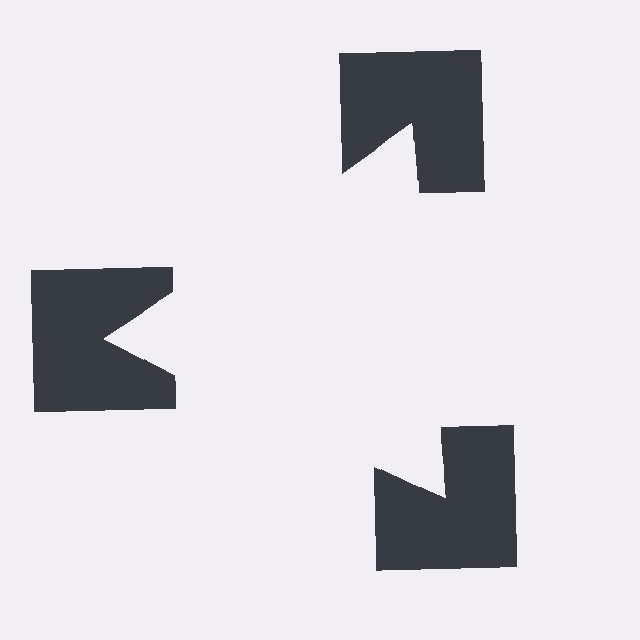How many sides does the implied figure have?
3 sides.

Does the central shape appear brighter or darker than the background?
It typically appears slightly brighter than the background, even though no actual brightness change is drawn.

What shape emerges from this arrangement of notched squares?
An illusory triangle — its edges are inferred from the aligned wedge cuts in the notched squares, not physically drawn.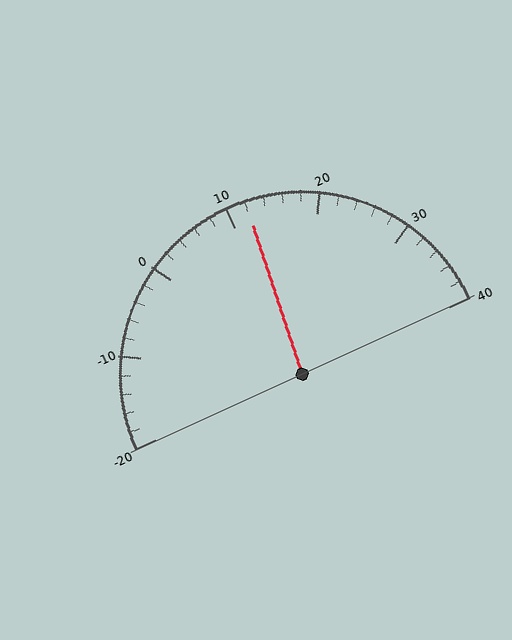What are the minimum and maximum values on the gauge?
The gauge ranges from -20 to 40.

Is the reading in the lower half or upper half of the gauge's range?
The reading is in the upper half of the range (-20 to 40).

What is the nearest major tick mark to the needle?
The nearest major tick mark is 10.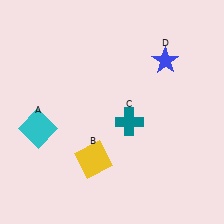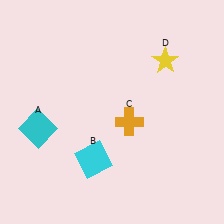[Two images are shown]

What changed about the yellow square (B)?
In Image 1, B is yellow. In Image 2, it changed to cyan.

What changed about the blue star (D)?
In Image 1, D is blue. In Image 2, it changed to yellow.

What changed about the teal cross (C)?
In Image 1, C is teal. In Image 2, it changed to orange.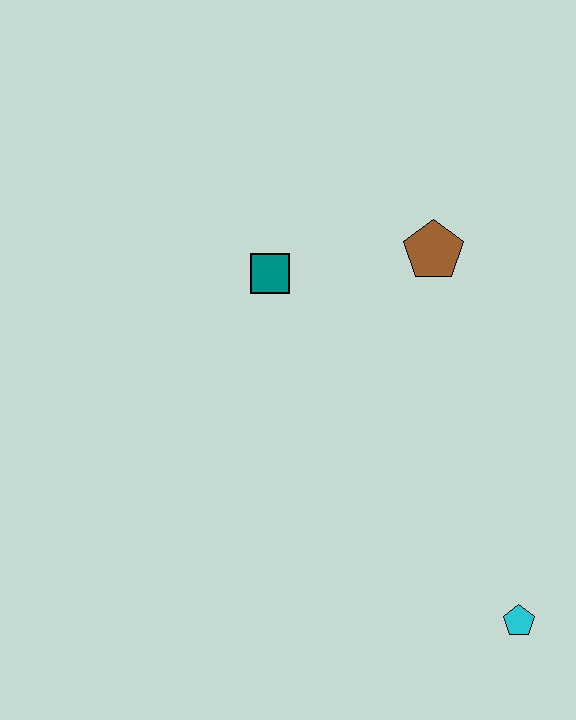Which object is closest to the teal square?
The brown pentagon is closest to the teal square.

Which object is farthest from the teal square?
The cyan pentagon is farthest from the teal square.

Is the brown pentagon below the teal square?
No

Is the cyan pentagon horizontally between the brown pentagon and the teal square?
No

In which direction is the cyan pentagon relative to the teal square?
The cyan pentagon is below the teal square.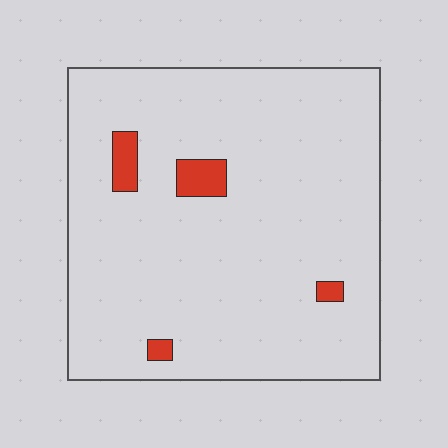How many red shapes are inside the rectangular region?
4.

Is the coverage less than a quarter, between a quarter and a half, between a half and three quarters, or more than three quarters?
Less than a quarter.